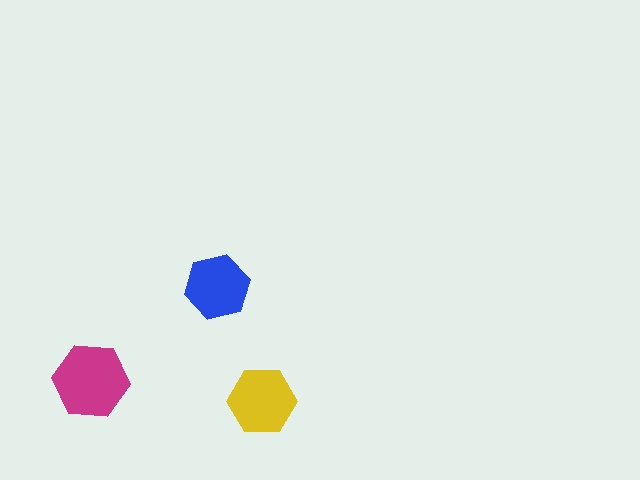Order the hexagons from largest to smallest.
the magenta one, the yellow one, the blue one.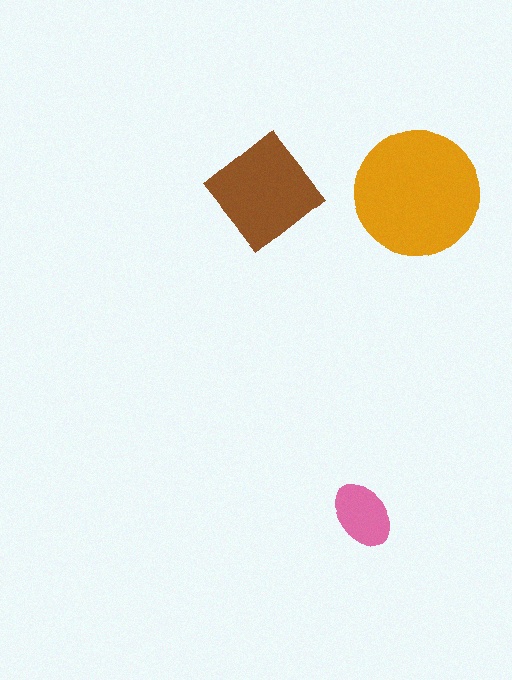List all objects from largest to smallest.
The orange circle, the brown diamond, the pink ellipse.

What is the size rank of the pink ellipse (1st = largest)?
3rd.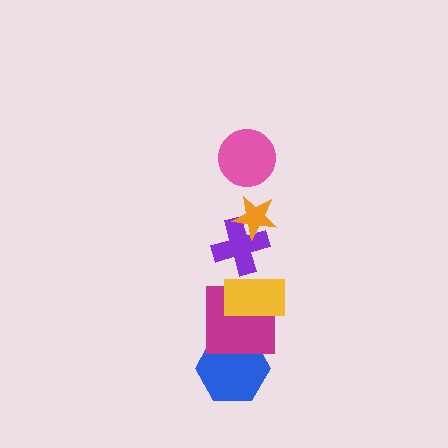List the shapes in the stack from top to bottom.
From top to bottom: the pink circle, the orange star, the purple cross, the yellow rectangle, the magenta square, the blue hexagon.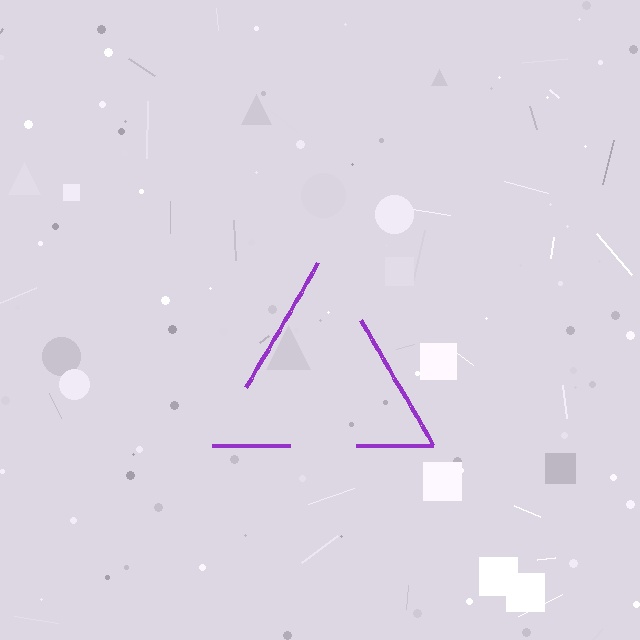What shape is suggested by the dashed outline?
The dashed outline suggests a triangle.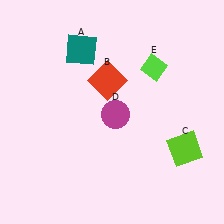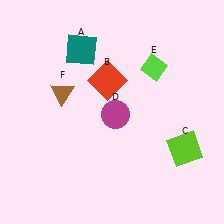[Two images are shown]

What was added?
A brown triangle (F) was added in Image 2.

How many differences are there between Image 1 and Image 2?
There is 1 difference between the two images.